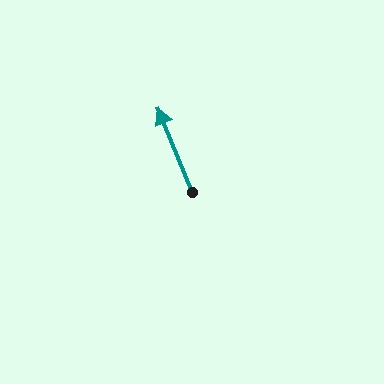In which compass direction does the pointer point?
North.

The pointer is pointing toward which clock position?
Roughly 11 o'clock.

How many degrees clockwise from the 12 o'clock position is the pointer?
Approximately 338 degrees.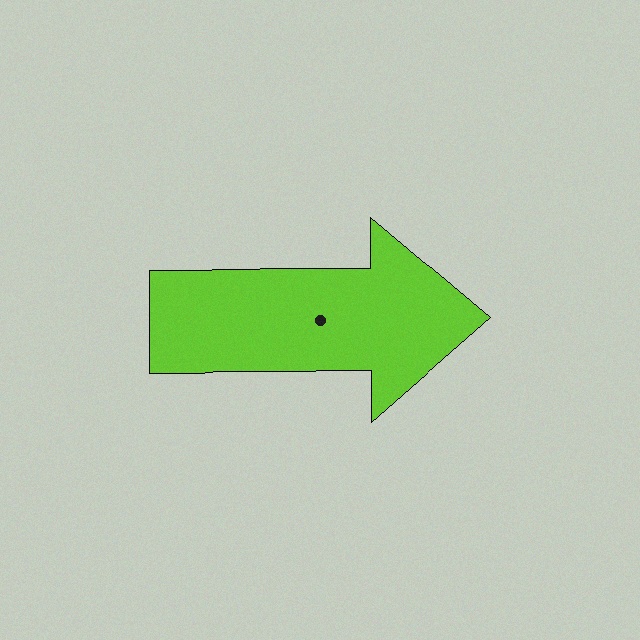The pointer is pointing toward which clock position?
Roughly 3 o'clock.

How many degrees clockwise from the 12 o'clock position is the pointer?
Approximately 90 degrees.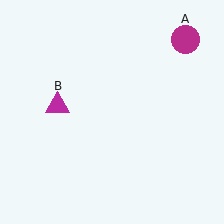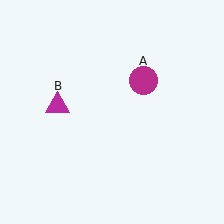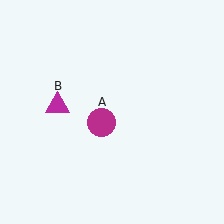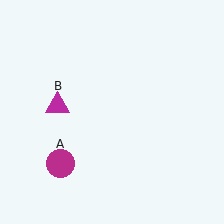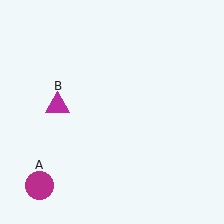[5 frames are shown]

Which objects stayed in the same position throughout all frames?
Magenta triangle (object B) remained stationary.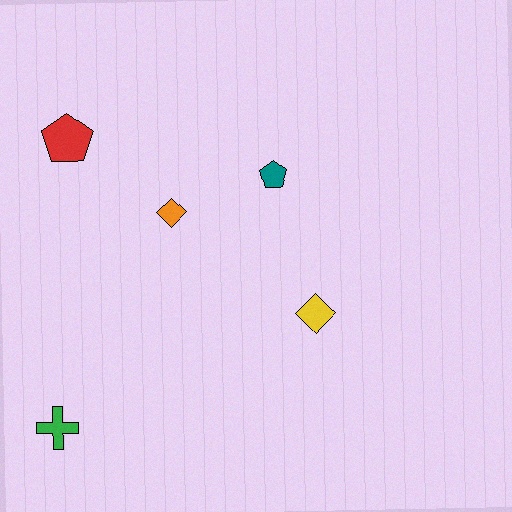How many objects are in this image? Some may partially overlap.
There are 5 objects.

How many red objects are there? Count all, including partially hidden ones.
There is 1 red object.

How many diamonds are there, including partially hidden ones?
There are 2 diamonds.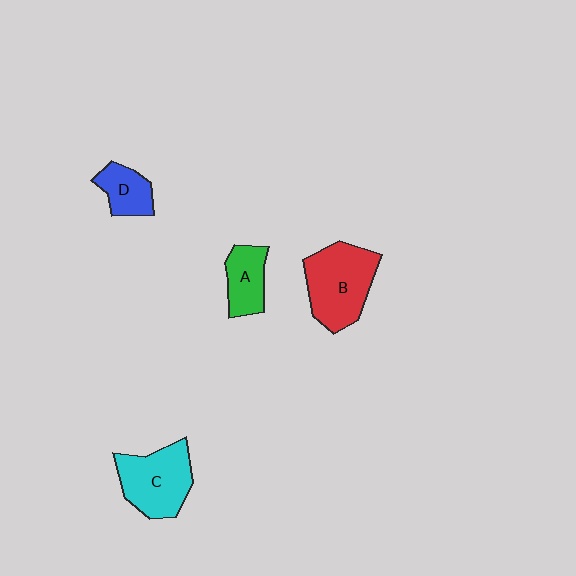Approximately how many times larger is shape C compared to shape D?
Approximately 1.9 times.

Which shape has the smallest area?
Shape D (blue).